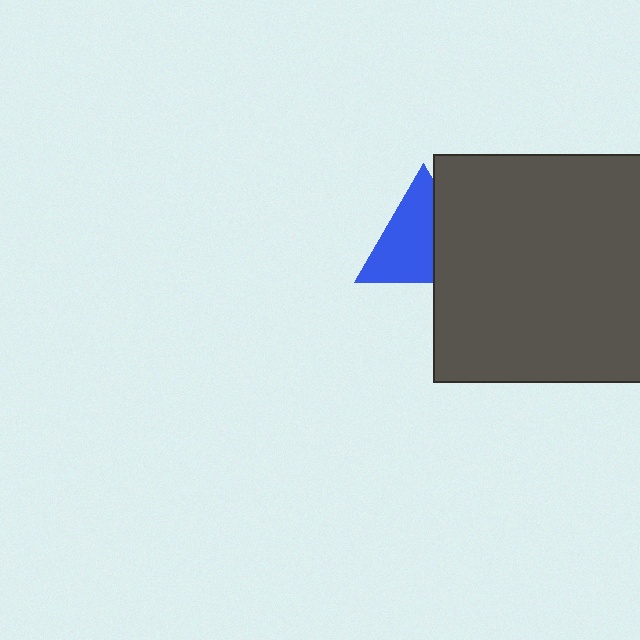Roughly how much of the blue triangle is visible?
About half of it is visible (roughly 63%).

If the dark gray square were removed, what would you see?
You would see the complete blue triangle.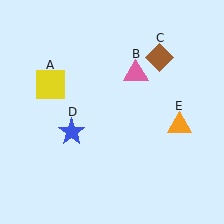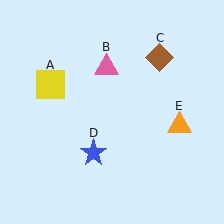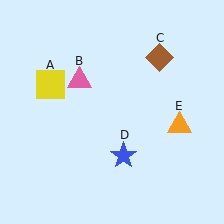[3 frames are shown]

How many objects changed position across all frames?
2 objects changed position: pink triangle (object B), blue star (object D).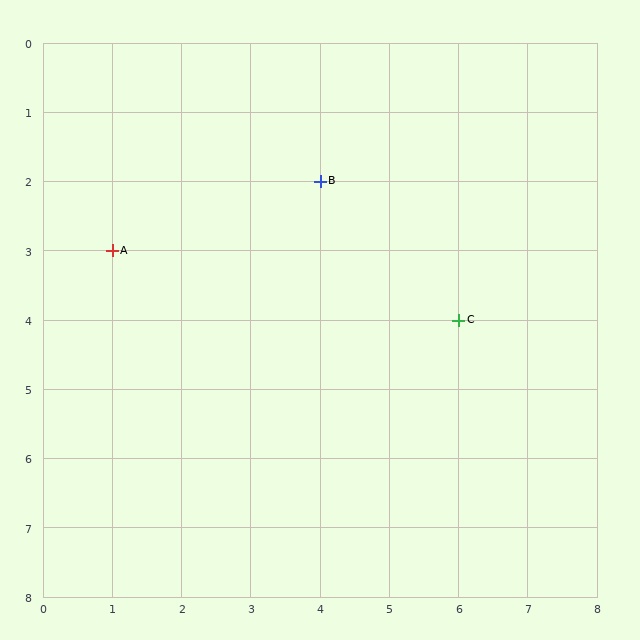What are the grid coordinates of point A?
Point A is at grid coordinates (1, 3).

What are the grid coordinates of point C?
Point C is at grid coordinates (6, 4).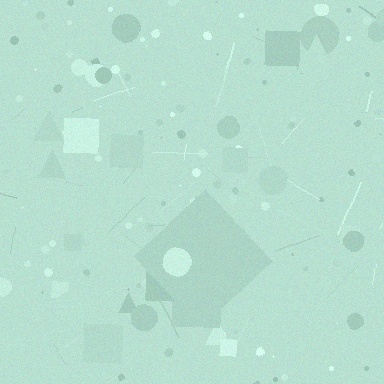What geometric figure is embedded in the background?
A diamond is embedded in the background.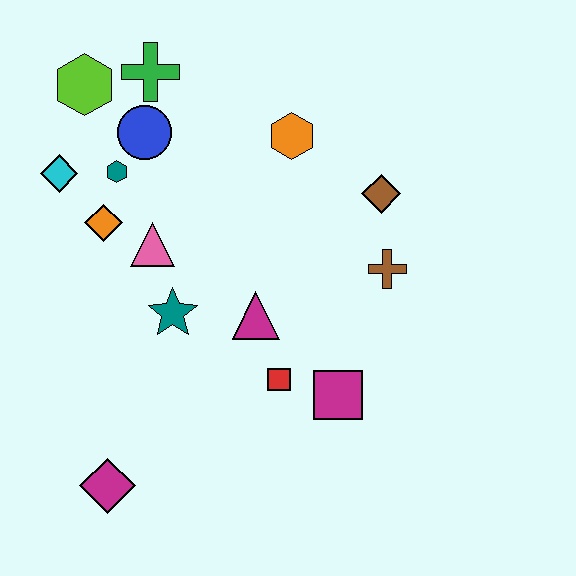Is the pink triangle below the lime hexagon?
Yes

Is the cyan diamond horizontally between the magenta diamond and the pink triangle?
No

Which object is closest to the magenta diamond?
The teal star is closest to the magenta diamond.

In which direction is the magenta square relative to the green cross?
The magenta square is below the green cross.